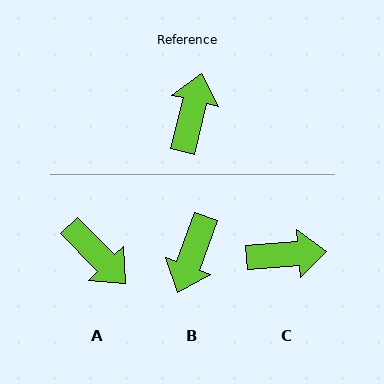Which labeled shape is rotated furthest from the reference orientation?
B, about 173 degrees away.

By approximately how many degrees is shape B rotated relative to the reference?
Approximately 173 degrees counter-clockwise.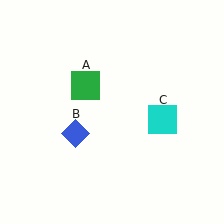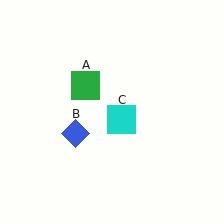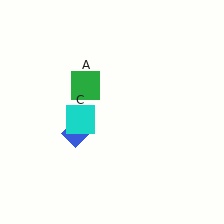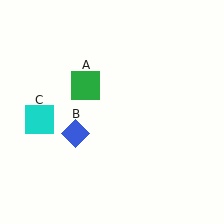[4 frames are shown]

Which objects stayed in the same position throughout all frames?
Green square (object A) and blue diamond (object B) remained stationary.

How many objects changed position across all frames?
1 object changed position: cyan square (object C).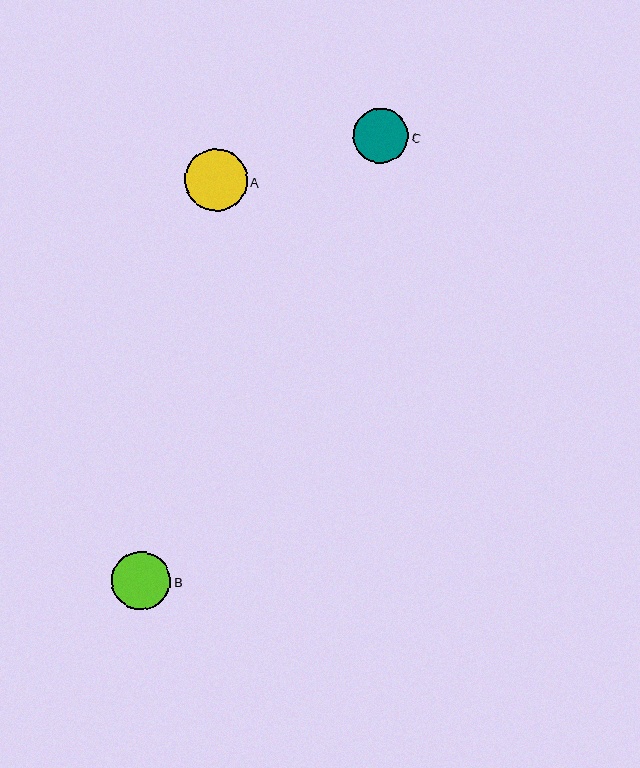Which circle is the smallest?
Circle C is the smallest with a size of approximately 55 pixels.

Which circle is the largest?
Circle A is the largest with a size of approximately 62 pixels.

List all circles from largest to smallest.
From largest to smallest: A, B, C.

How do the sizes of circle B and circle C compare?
Circle B and circle C are approximately the same size.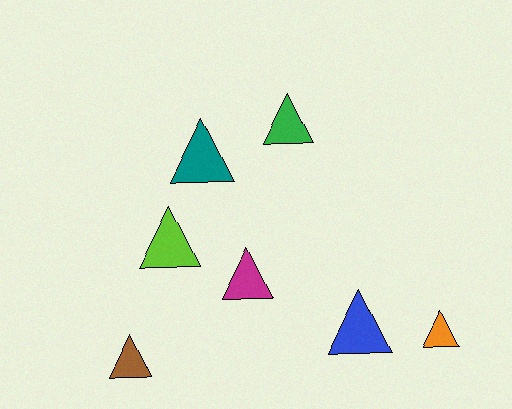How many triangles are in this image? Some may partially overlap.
There are 7 triangles.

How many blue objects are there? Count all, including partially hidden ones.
There is 1 blue object.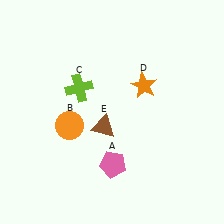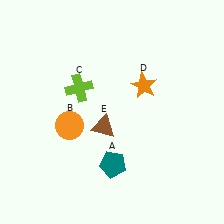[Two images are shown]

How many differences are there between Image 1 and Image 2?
There is 1 difference between the two images.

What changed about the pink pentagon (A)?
In Image 1, A is pink. In Image 2, it changed to teal.